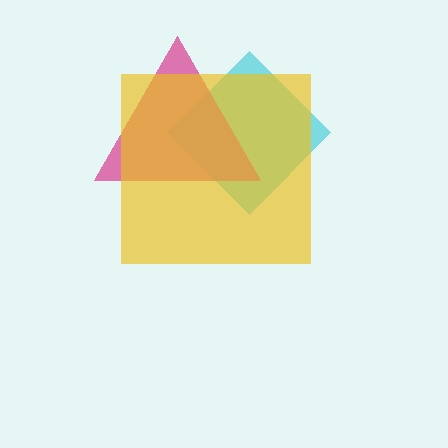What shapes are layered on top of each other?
The layered shapes are: a cyan diamond, a magenta triangle, a yellow square.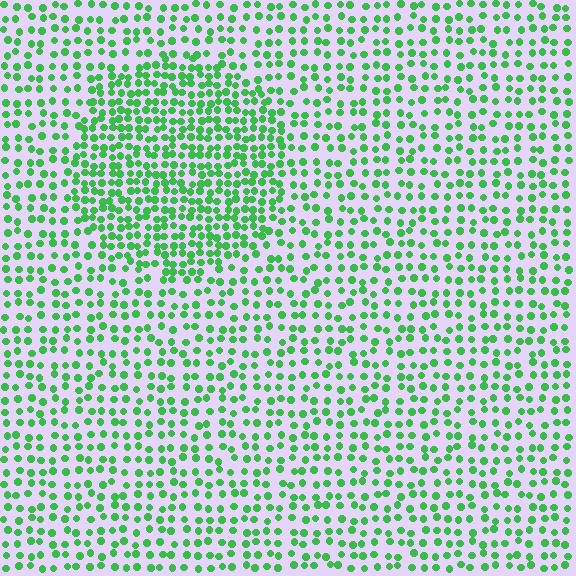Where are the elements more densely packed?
The elements are more densely packed inside the circle boundary.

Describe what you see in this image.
The image contains small green elements arranged at two different densities. A circle-shaped region is visible where the elements are more densely packed than the surrounding area.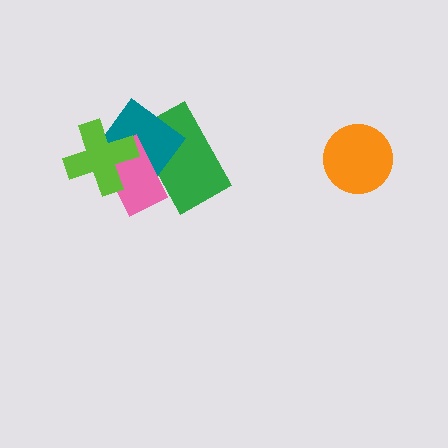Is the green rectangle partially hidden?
Yes, it is partially covered by another shape.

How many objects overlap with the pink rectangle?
3 objects overlap with the pink rectangle.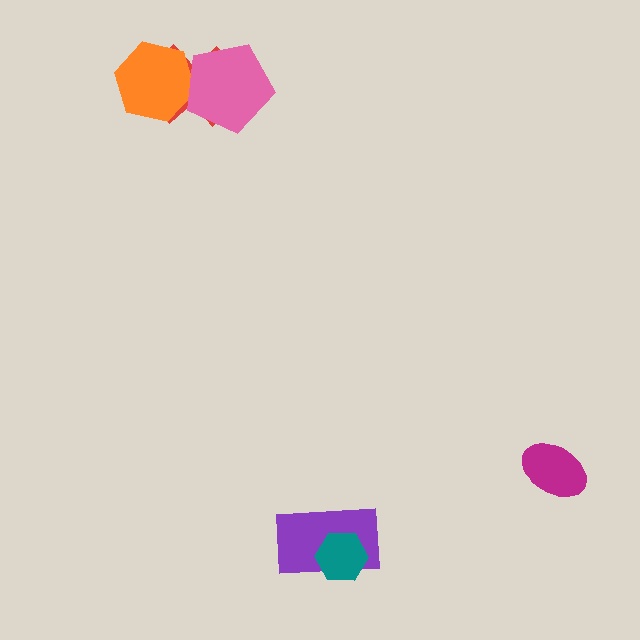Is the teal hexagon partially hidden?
No, no other shape covers it.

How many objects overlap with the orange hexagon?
2 objects overlap with the orange hexagon.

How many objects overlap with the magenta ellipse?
0 objects overlap with the magenta ellipse.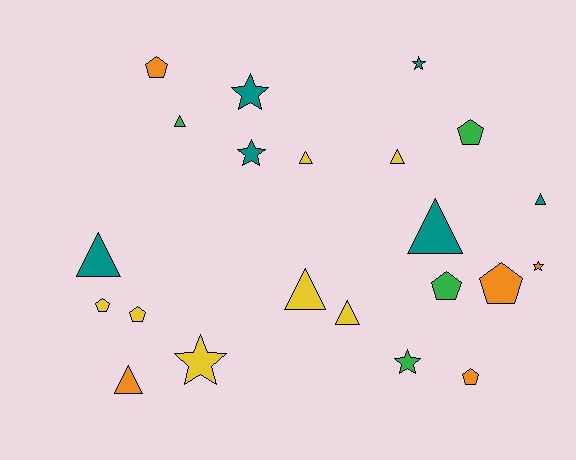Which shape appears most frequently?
Triangle, with 9 objects.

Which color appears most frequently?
Yellow, with 7 objects.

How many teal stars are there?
There are 3 teal stars.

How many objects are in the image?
There are 22 objects.